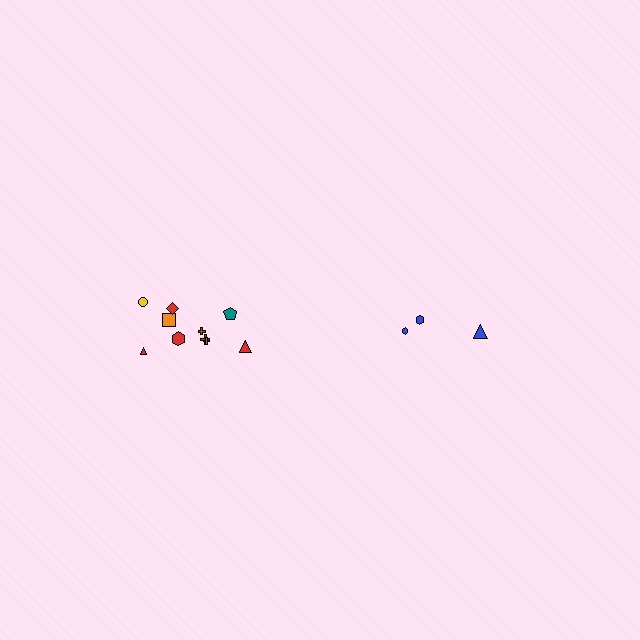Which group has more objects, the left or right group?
The left group.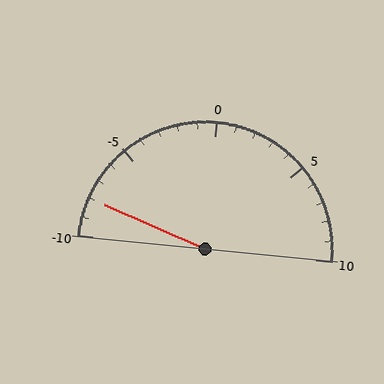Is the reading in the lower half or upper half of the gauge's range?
The reading is in the lower half of the range (-10 to 10).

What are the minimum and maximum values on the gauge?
The gauge ranges from -10 to 10.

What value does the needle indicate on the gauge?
The needle indicates approximately -8.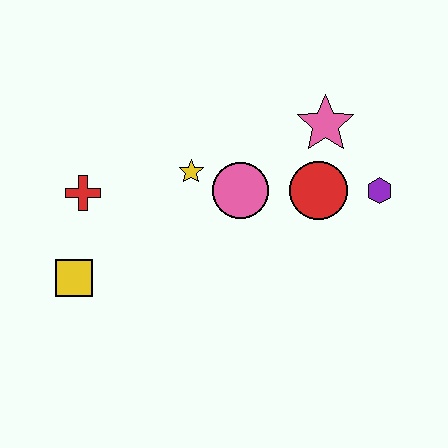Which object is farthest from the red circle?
The yellow square is farthest from the red circle.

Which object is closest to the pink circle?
The yellow star is closest to the pink circle.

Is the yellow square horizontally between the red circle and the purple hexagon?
No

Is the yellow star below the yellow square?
No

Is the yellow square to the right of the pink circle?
No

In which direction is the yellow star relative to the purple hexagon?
The yellow star is to the left of the purple hexagon.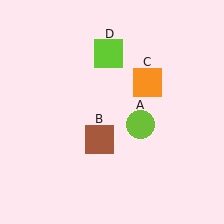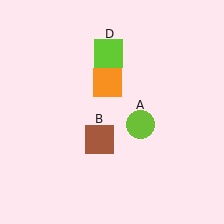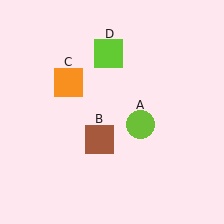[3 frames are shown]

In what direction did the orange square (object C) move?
The orange square (object C) moved left.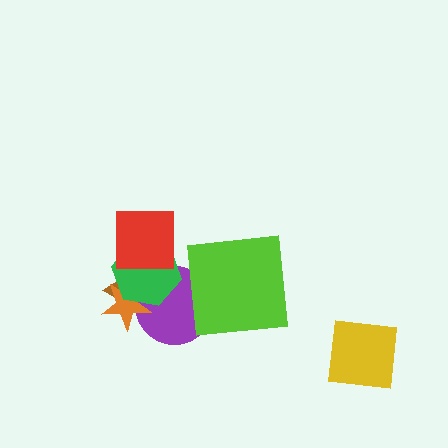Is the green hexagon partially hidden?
Yes, it is partially covered by another shape.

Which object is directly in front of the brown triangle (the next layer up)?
The purple circle is directly in front of the brown triangle.